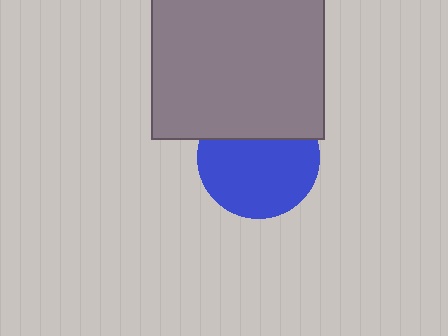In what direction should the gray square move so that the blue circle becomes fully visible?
The gray square should move up. That is the shortest direction to clear the overlap and leave the blue circle fully visible.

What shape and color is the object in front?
The object in front is a gray square.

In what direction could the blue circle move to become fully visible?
The blue circle could move down. That would shift it out from behind the gray square entirely.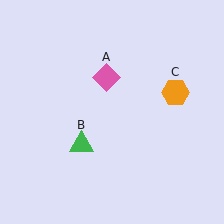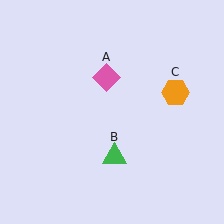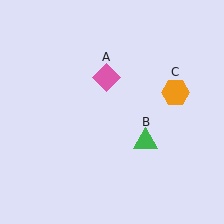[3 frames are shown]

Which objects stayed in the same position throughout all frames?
Pink diamond (object A) and orange hexagon (object C) remained stationary.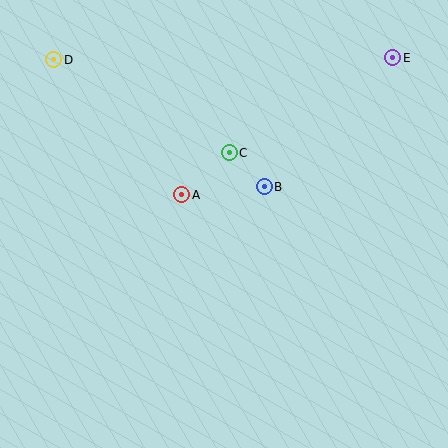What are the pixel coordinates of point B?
Point B is at (264, 187).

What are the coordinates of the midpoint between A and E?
The midpoint between A and E is at (287, 126).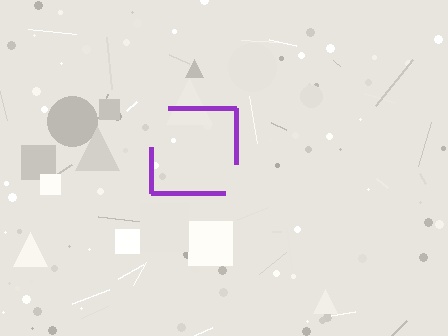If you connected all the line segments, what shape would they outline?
They would outline a square.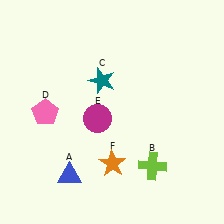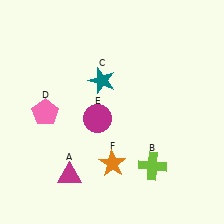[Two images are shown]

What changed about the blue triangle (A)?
In Image 1, A is blue. In Image 2, it changed to magenta.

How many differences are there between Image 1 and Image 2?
There is 1 difference between the two images.